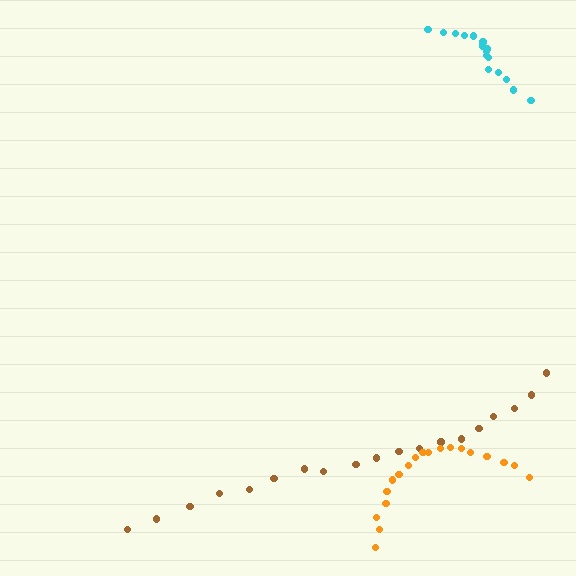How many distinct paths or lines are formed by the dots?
There are 3 distinct paths.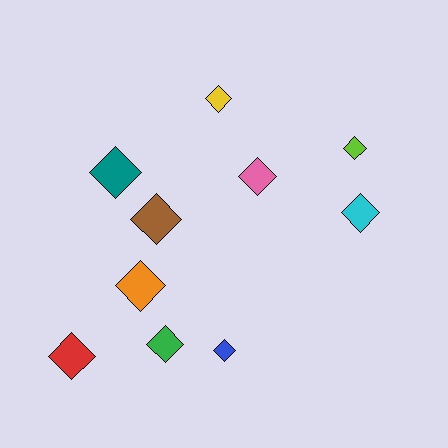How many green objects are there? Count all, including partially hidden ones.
There is 1 green object.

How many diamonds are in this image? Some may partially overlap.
There are 10 diamonds.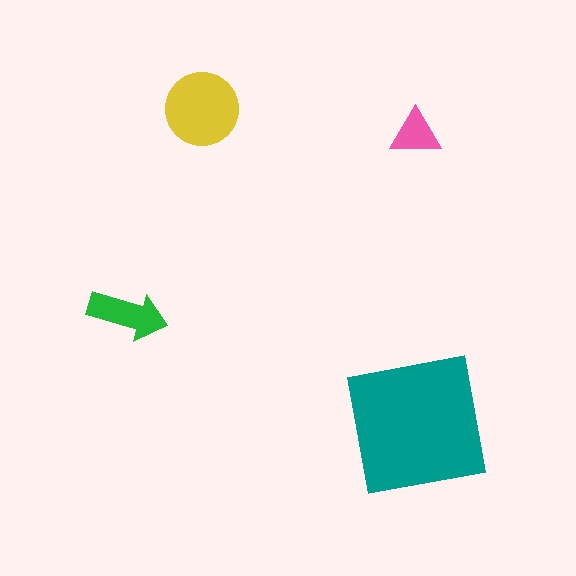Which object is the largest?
The teal square.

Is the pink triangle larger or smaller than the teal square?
Smaller.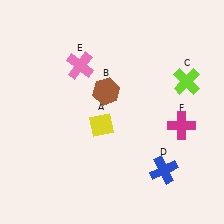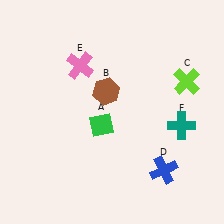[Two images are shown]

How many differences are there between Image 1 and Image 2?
There are 2 differences between the two images.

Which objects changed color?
A changed from yellow to green. F changed from magenta to teal.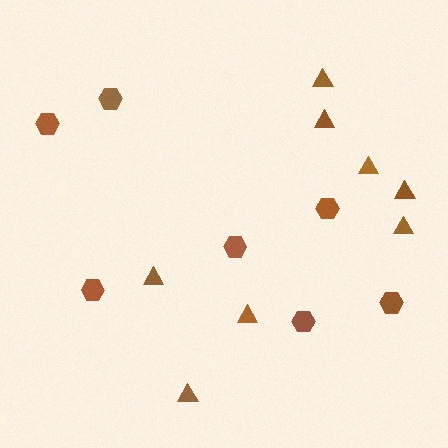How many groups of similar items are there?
There are 2 groups: one group of hexagons (7) and one group of triangles (8).